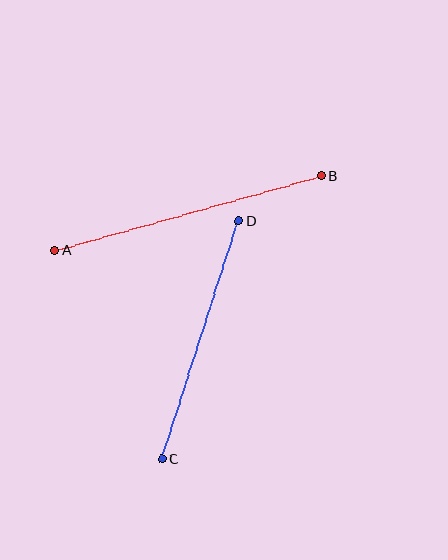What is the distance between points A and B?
The distance is approximately 277 pixels.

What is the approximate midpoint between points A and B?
The midpoint is at approximately (188, 213) pixels.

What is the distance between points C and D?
The distance is approximately 250 pixels.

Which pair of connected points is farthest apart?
Points A and B are farthest apart.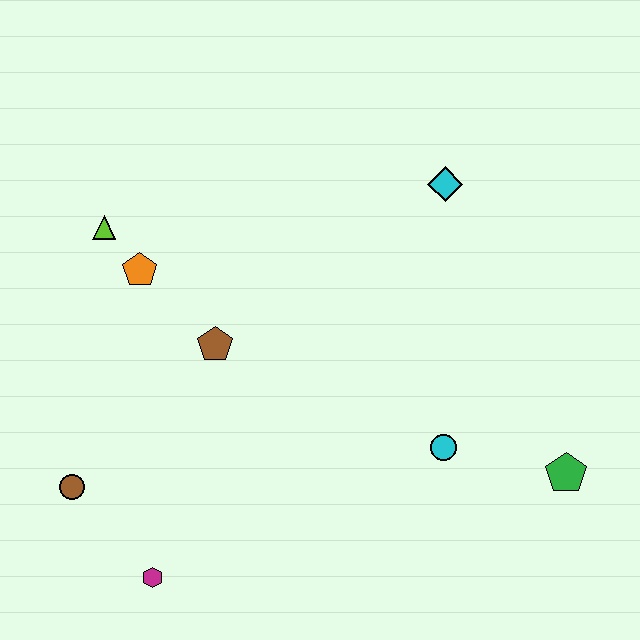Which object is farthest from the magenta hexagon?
The cyan diamond is farthest from the magenta hexagon.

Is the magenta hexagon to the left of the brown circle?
No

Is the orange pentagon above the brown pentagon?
Yes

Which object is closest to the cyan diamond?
The cyan circle is closest to the cyan diamond.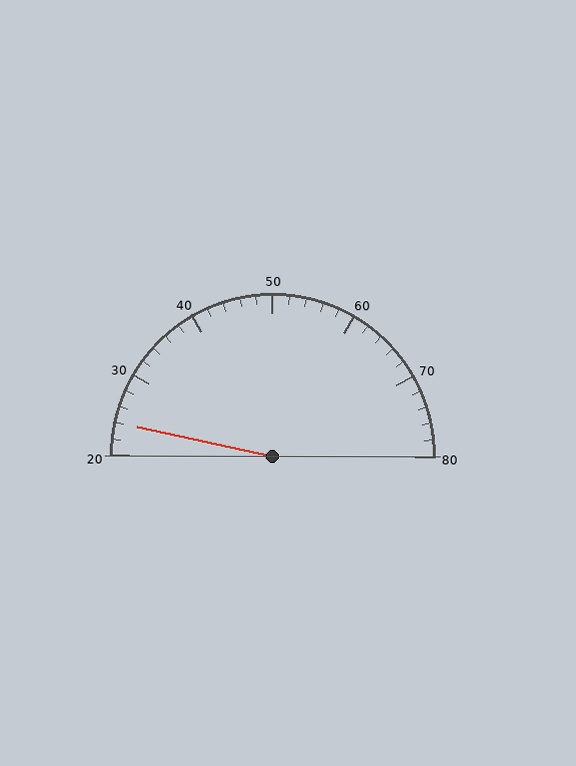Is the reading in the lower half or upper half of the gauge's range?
The reading is in the lower half of the range (20 to 80).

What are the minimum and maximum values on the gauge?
The gauge ranges from 20 to 80.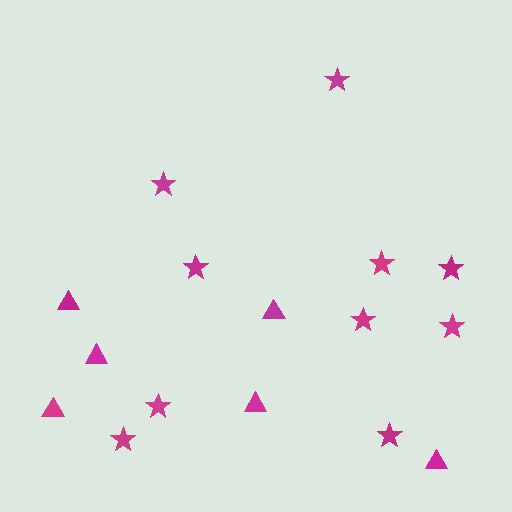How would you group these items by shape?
There are 2 groups: one group of stars (10) and one group of triangles (6).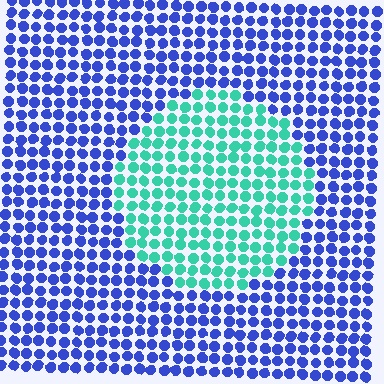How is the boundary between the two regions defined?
The boundary is defined purely by a slight shift in hue (about 69 degrees). Spacing, size, and orientation are identical on both sides.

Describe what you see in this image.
The image is filled with small blue elements in a uniform arrangement. A circle-shaped region is visible where the elements are tinted to a slightly different hue, forming a subtle color boundary.